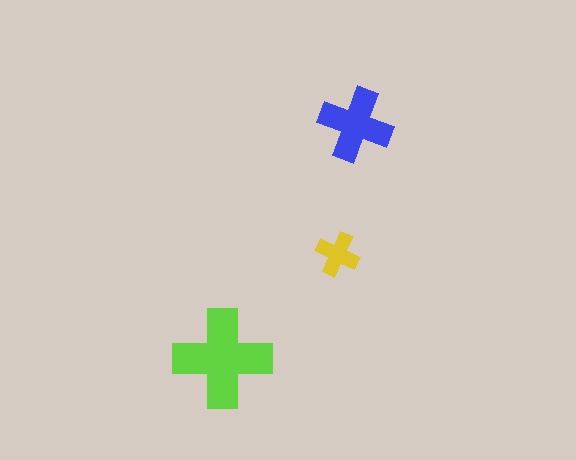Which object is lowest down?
The lime cross is bottommost.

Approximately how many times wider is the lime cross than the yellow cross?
About 2 times wider.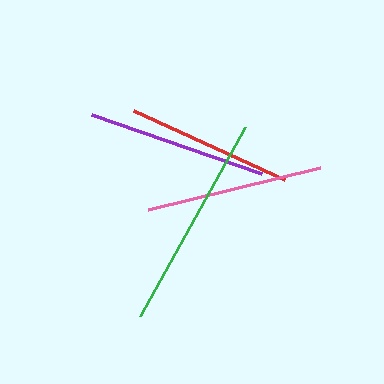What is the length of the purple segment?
The purple segment is approximately 180 pixels long.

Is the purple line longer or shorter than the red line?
The purple line is longer than the red line.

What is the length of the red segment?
The red segment is approximately 166 pixels long.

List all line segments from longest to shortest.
From longest to shortest: green, purple, pink, red.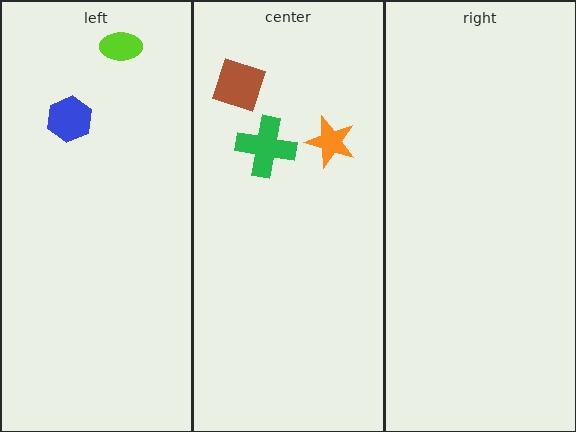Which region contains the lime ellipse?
The left region.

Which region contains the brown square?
The center region.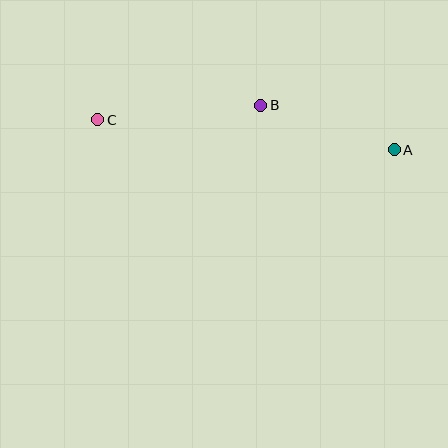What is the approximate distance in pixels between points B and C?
The distance between B and C is approximately 163 pixels.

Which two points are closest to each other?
Points A and B are closest to each other.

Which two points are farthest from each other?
Points A and C are farthest from each other.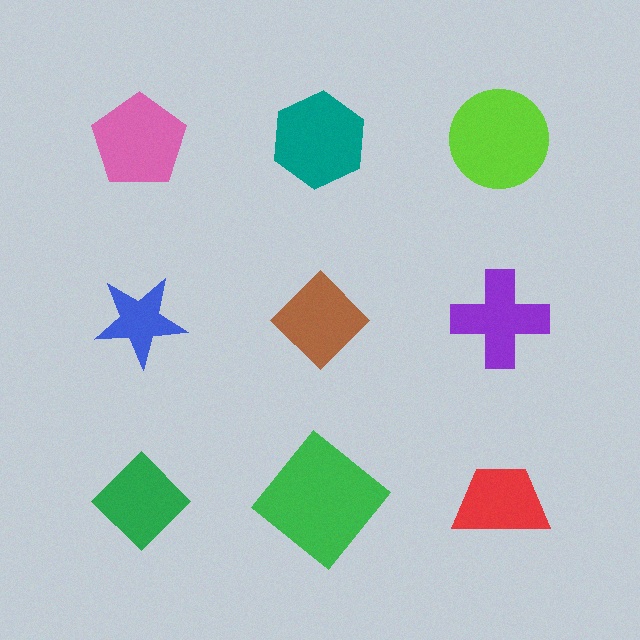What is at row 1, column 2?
A teal hexagon.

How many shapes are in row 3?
3 shapes.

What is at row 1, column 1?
A pink pentagon.